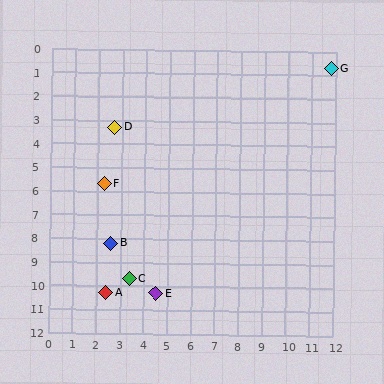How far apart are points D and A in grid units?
Points D and A are about 7.0 grid units apart.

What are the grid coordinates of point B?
Point B is at approximately (2.6, 8.2).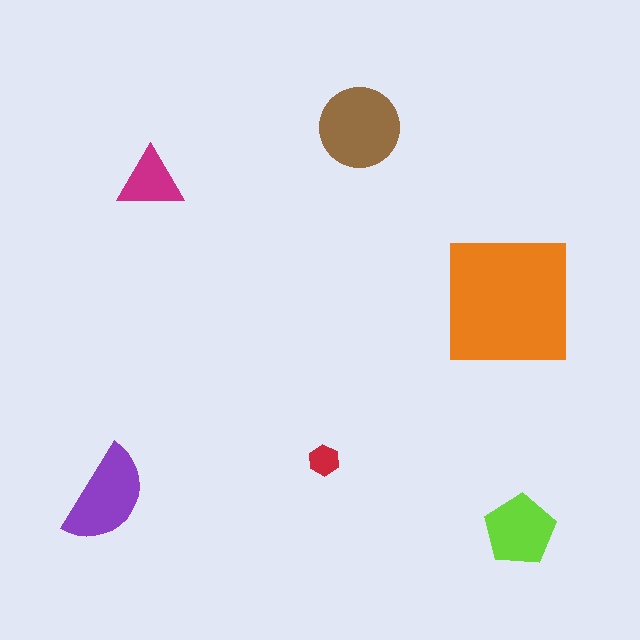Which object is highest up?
The brown circle is topmost.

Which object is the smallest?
The red hexagon.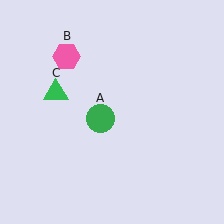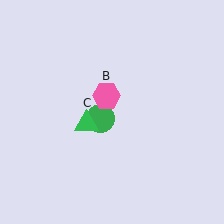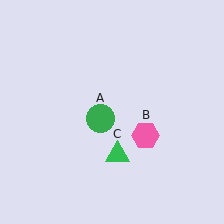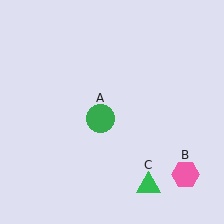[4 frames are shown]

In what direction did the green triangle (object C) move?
The green triangle (object C) moved down and to the right.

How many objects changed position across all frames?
2 objects changed position: pink hexagon (object B), green triangle (object C).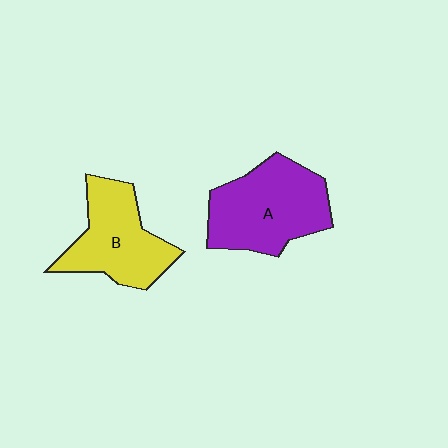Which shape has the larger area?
Shape A (purple).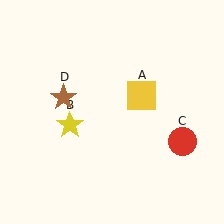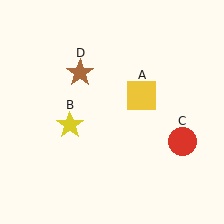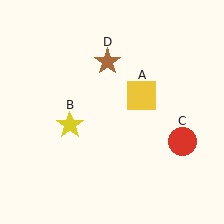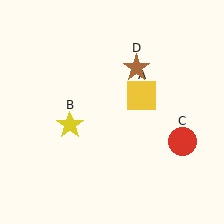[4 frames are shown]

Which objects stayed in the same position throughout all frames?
Yellow square (object A) and yellow star (object B) and red circle (object C) remained stationary.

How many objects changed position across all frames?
1 object changed position: brown star (object D).